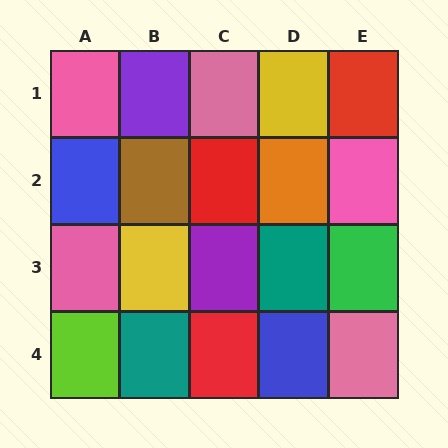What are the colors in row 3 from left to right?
Pink, yellow, purple, teal, green.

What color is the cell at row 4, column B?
Teal.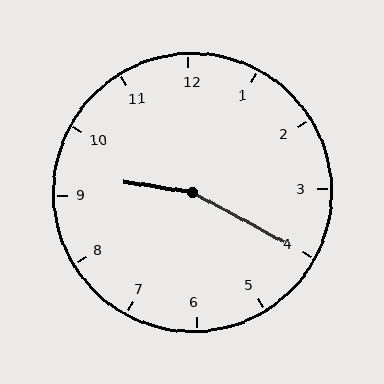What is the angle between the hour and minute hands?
Approximately 160 degrees.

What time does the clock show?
9:20.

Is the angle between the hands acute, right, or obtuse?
It is obtuse.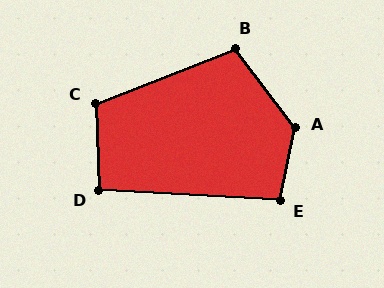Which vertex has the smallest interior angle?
D, at approximately 95 degrees.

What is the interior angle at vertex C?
Approximately 109 degrees (obtuse).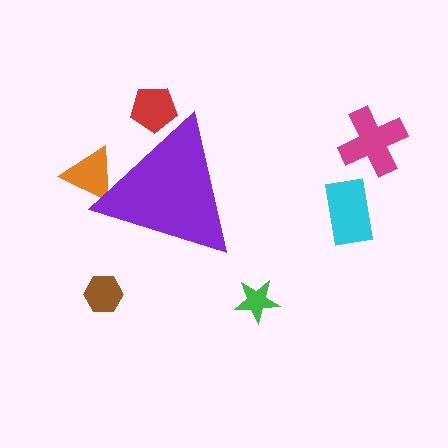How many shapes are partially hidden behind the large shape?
2 shapes are partially hidden.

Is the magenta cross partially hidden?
No, the magenta cross is fully visible.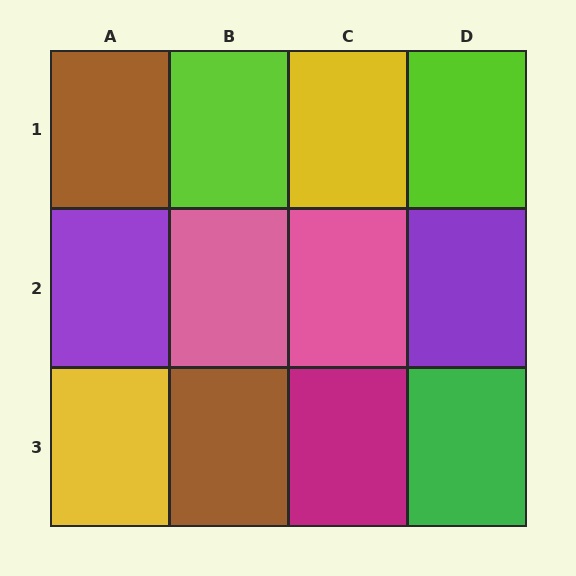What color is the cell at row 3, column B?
Brown.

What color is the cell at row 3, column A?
Yellow.